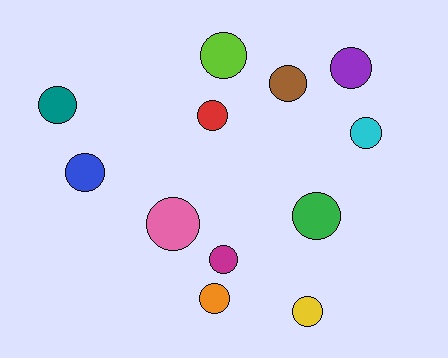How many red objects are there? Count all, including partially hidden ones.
There is 1 red object.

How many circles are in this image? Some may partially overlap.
There are 12 circles.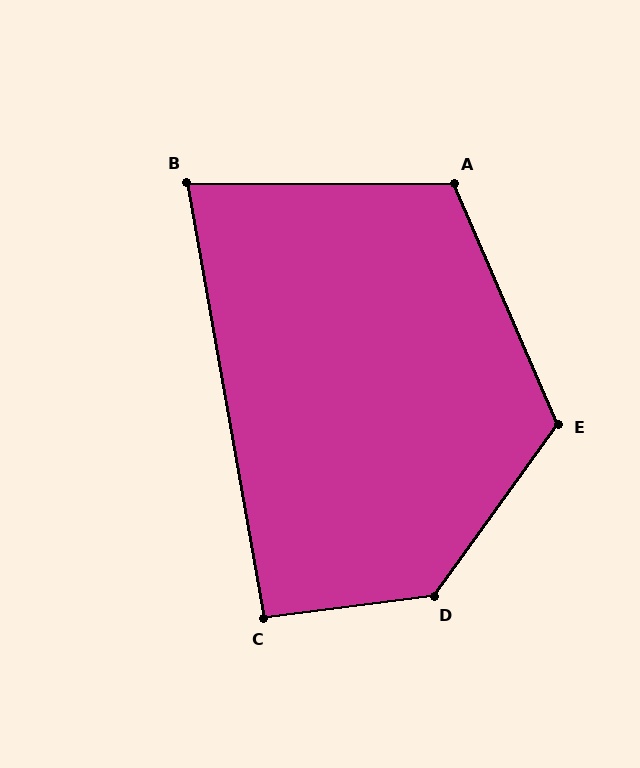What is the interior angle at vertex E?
Approximately 121 degrees (obtuse).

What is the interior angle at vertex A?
Approximately 113 degrees (obtuse).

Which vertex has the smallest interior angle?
B, at approximately 80 degrees.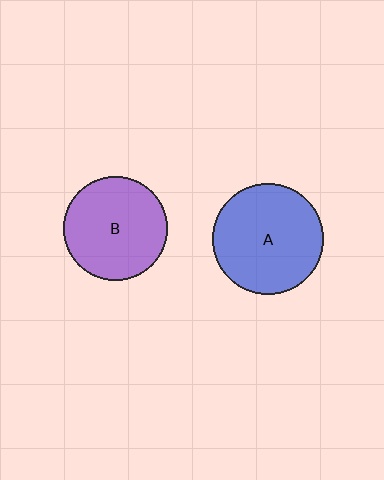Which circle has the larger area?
Circle A (blue).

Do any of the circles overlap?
No, none of the circles overlap.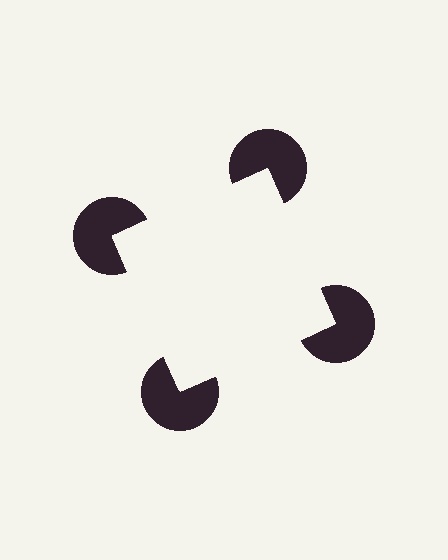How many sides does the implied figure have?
4 sides.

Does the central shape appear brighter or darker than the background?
It typically appears slightly brighter than the background, even though no actual brightness change is drawn.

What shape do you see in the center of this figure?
An illusory square — its edges are inferred from the aligned wedge cuts in the pac-man discs, not physically drawn.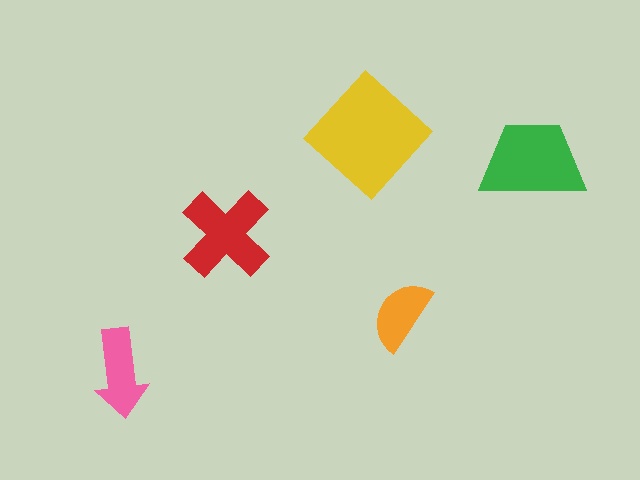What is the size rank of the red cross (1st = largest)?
3rd.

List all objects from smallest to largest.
The orange semicircle, the pink arrow, the red cross, the green trapezoid, the yellow diamond.